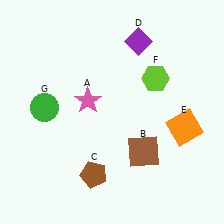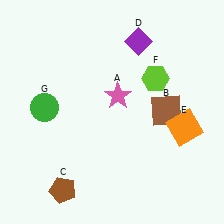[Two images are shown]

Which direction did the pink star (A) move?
The pink star (A) moved right.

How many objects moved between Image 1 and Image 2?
3 objects moved between the two images.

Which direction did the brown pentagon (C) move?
The brown pentagon (C) moved left.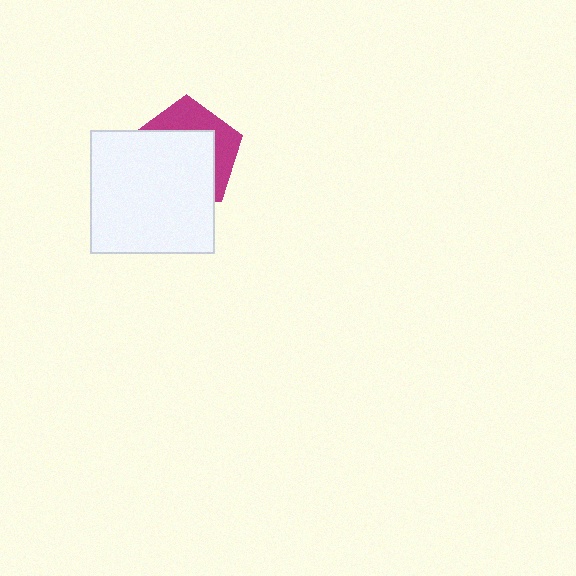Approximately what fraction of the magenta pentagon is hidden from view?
Roughly 65% of the magenta pentagon is hidden behind the white square.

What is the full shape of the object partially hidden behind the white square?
The partially hidden object is a magenta pentagon.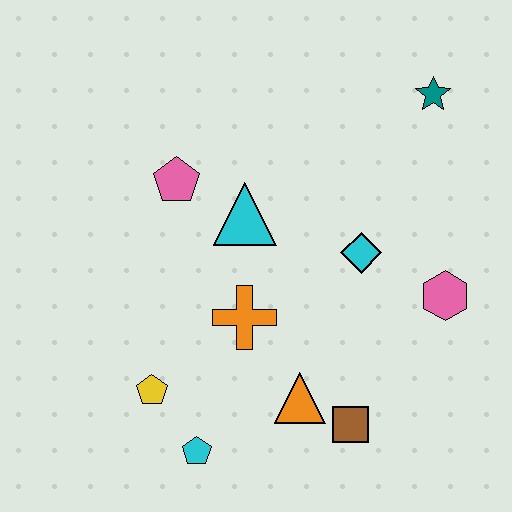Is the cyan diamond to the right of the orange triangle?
Yes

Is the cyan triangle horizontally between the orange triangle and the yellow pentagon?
Yes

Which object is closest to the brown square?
The orange triangle is closest to the brown square.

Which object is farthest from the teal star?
The cyan pentagon is farthest from the teal star.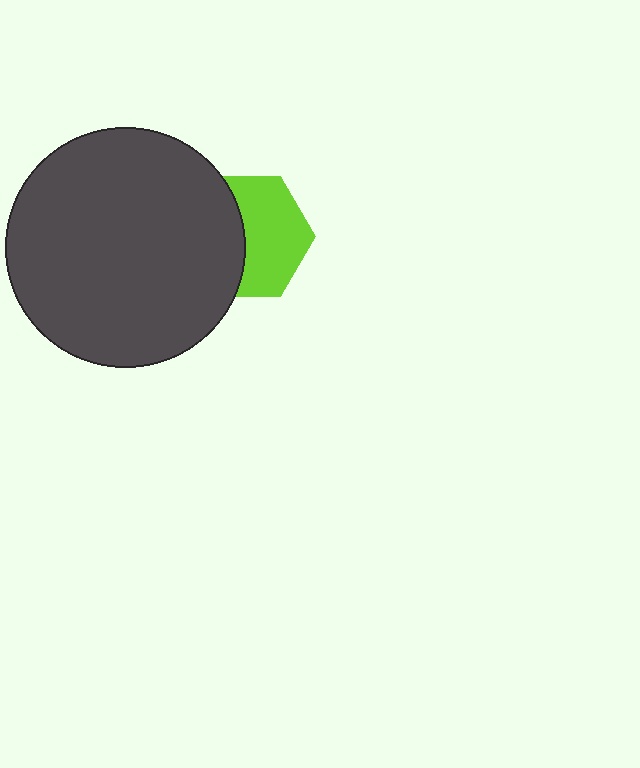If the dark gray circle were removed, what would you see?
You would see the complete lime hexagon.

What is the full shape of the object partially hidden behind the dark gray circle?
The partially hidden object is a lime hexagon.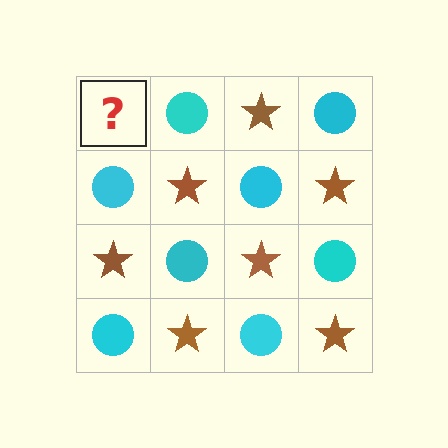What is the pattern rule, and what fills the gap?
The rule is that it alternates brown star and cyan circle in a checkerboard pattern. The gap should be filled with a brown star.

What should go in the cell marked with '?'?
The missing cell should contain a brown star.